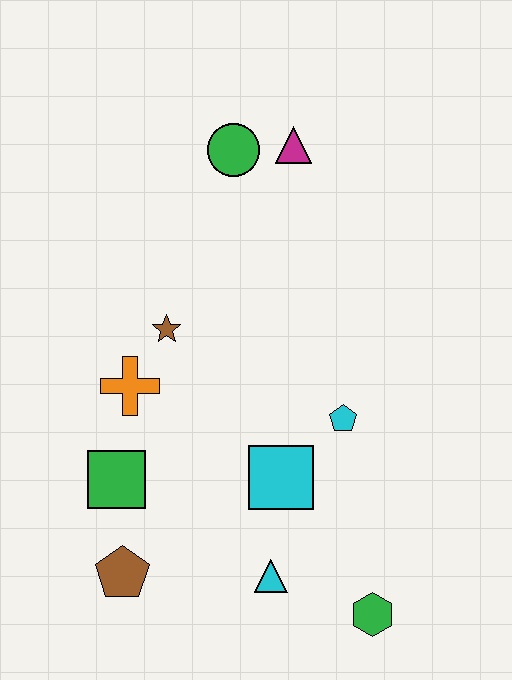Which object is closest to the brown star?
The orange cross is closest to the brown star.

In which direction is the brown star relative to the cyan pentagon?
The brown star is to the left of the cyan pentagon.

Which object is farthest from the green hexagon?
The green circle is farthest from the green hexagon.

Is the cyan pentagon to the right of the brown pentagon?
Yes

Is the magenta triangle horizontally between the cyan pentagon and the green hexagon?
No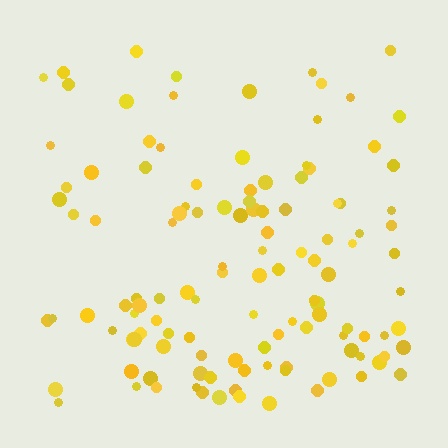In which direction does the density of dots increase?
From top to bottom, with the bottom side densest.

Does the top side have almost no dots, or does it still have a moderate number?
Still a moderate number, just noticeably fewer than the bottom.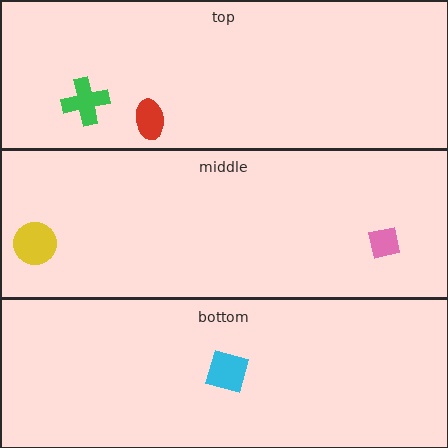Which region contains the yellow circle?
The middle region.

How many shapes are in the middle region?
2.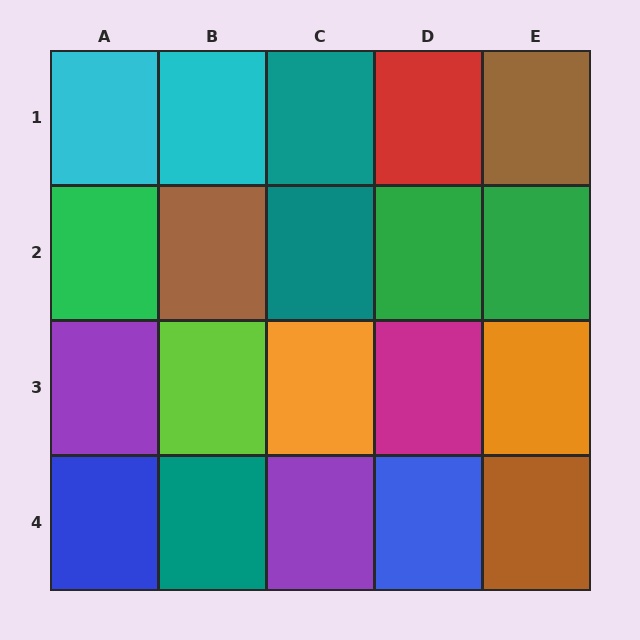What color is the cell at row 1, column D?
Red.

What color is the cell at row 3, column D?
Magenta.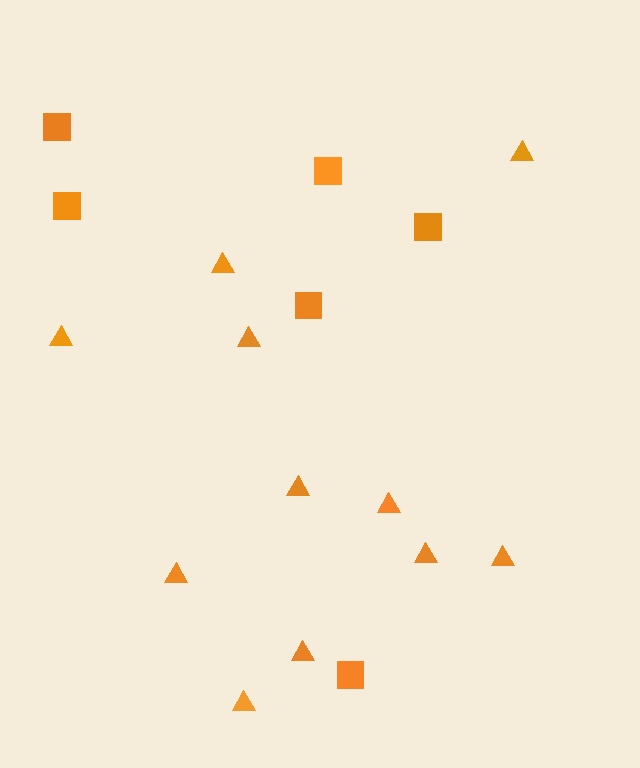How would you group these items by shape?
There are 2 groups: one group of triangles (11) and one group of squares (6).